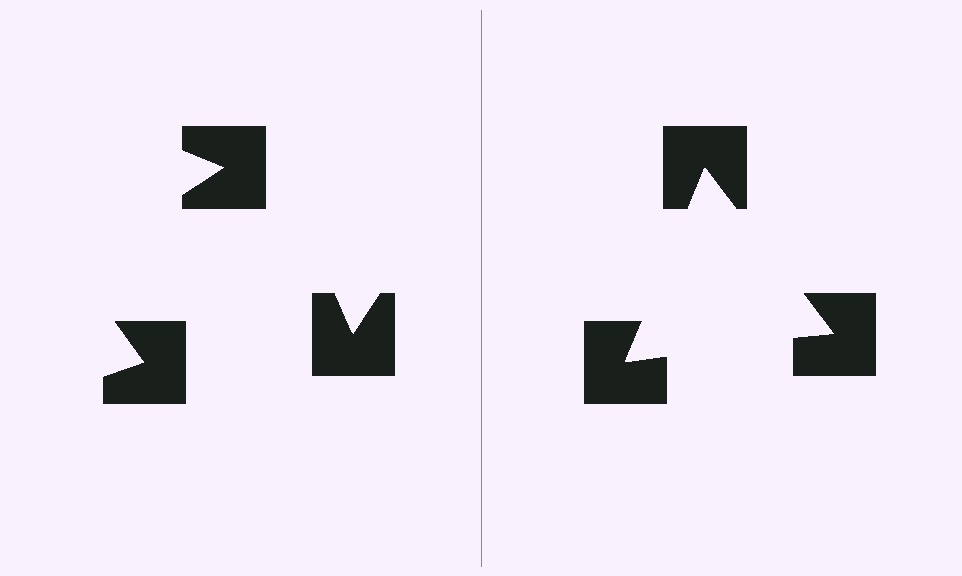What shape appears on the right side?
An illusory triangle.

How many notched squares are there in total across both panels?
6 — 3 on each side.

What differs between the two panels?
The notched squares are positioned identically on both sides; only the wedge orientations differ. On the right they align to a triangle; on the left they are misaligned.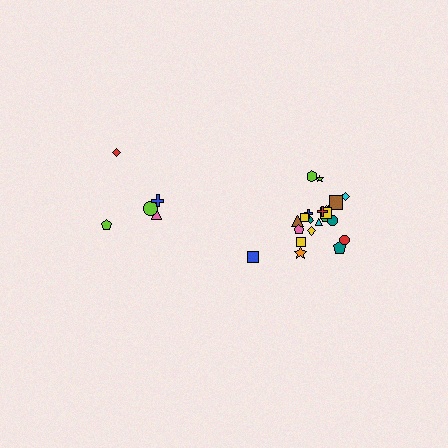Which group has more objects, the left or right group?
The right group.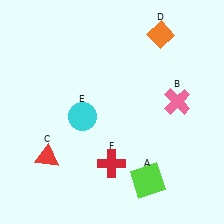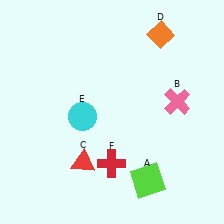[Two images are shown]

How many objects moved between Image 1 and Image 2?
1 object moved between the two images.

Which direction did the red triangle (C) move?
The red triangle (C) moved right.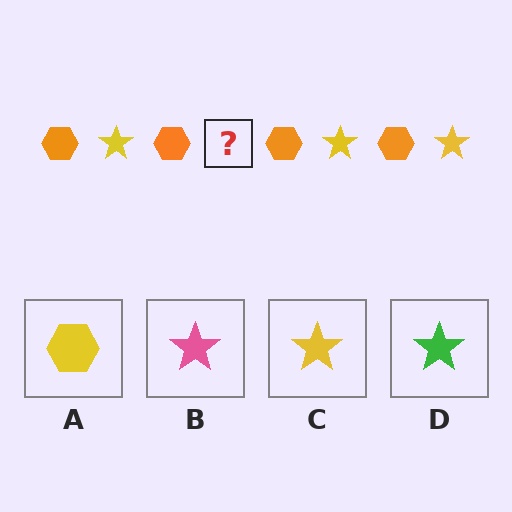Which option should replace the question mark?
Option C.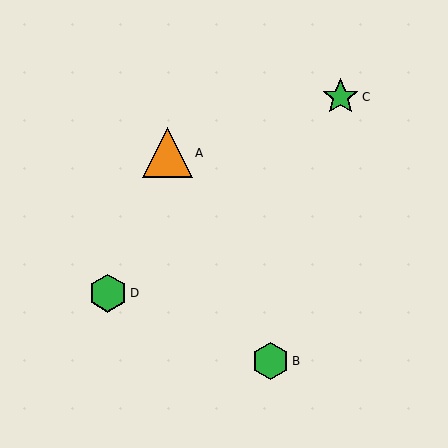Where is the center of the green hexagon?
The center of the green hexagon is at (108, 293).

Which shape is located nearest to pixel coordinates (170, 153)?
The orange triangle (labeled A) at (167, 153) is nearest to that location.